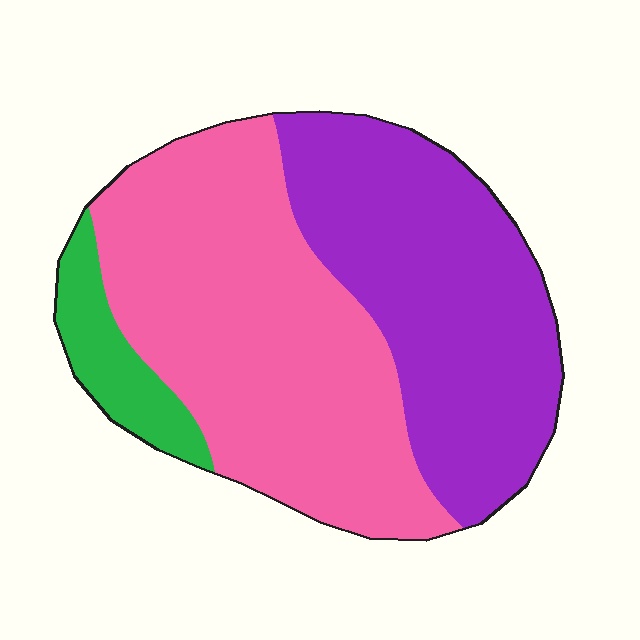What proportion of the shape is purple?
Purple covers about 40% of the shape.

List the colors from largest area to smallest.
From largest to smallest: pink, purple, green.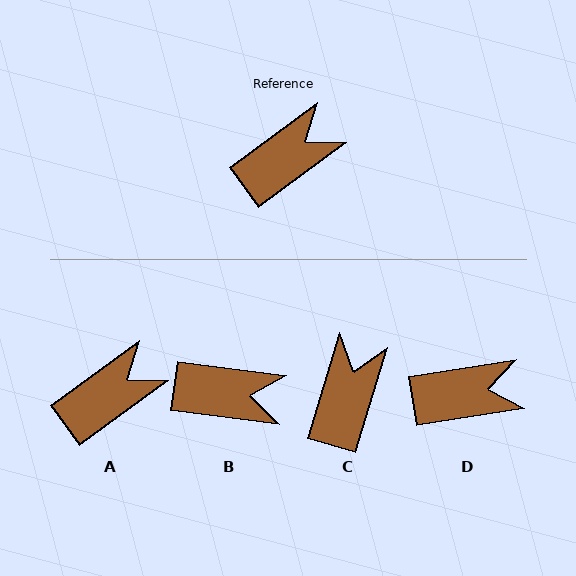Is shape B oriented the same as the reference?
No, it is off by about 44 degrees.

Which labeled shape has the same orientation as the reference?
A.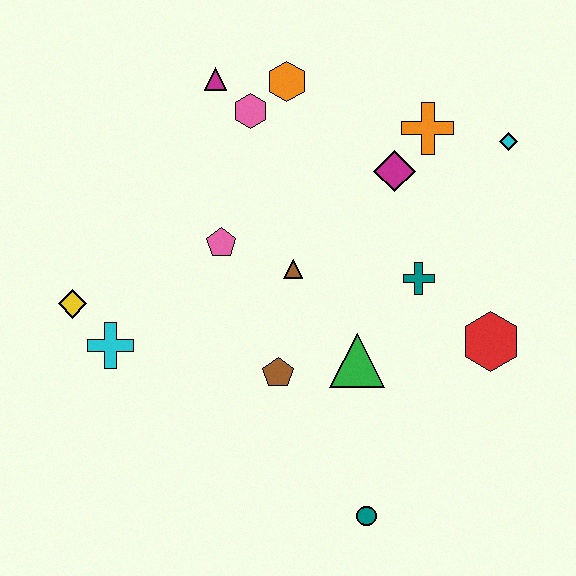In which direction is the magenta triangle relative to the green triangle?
The magenta triangle is above the green triangle.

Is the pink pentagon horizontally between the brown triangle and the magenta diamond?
No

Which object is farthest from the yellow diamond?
The cyan diamond is farthest from the yellow diamond.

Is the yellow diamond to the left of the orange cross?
Yes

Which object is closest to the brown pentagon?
The green triangle is closest to the brown pentagon.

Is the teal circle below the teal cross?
Yes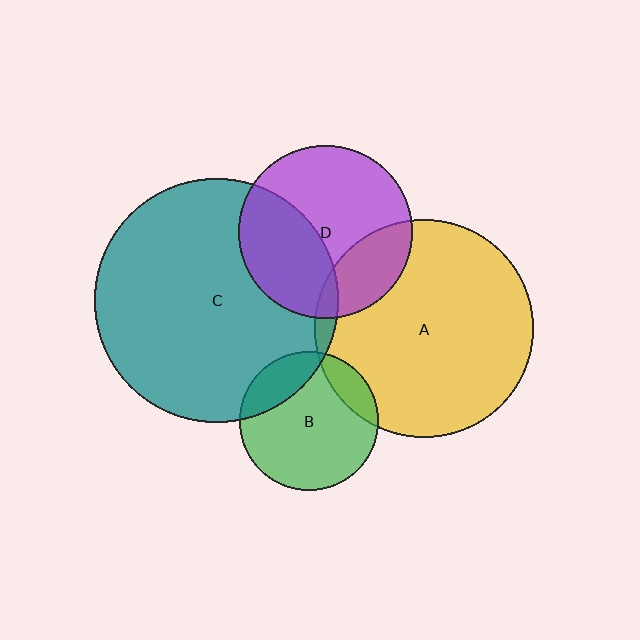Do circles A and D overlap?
Yes.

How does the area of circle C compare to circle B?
Approximately 3.1 times.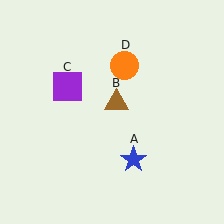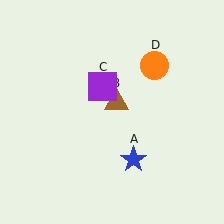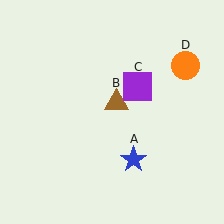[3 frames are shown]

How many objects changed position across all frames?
2 objects changed position: purple square (object C), orange circle (object D).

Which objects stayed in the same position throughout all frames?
Blue star (object A) and brown triangle (object B) remained stationary.